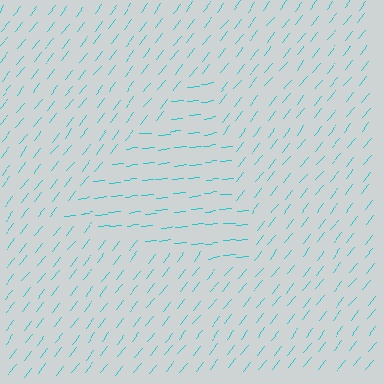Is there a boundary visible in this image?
Yes, there is a texture boundary formed by a change in line orientation.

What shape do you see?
I see a triangle.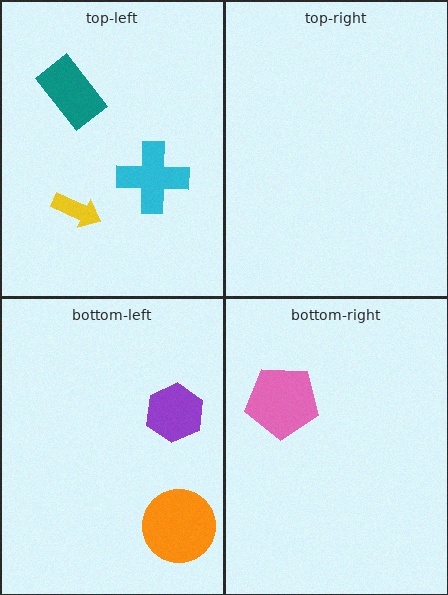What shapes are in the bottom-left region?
The orange circle, the purple hexagon.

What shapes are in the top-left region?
The teal rectangle, the cyan cross, the yellow arrow.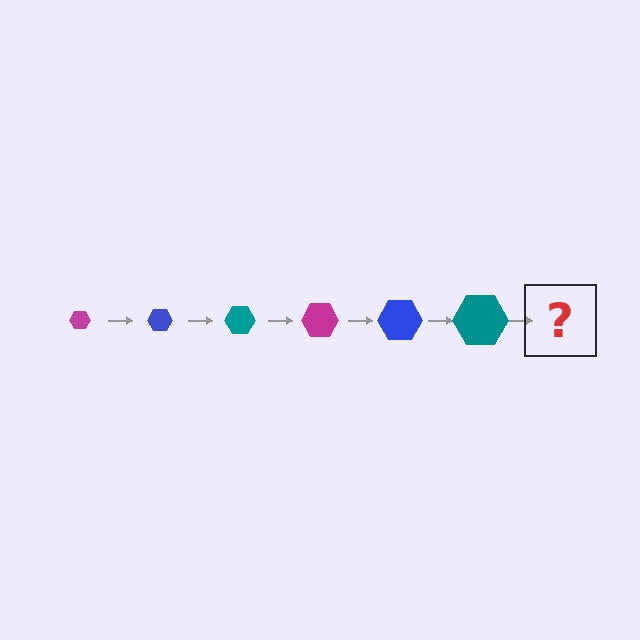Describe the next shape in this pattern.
It should be a magenta hexagon, larger than the previous one.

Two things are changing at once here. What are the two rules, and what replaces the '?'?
The two rules are that the hexagon grows larger each step and the color cycles through magenta, blue, and teal. The '?' should be a magenta hexagon, larger than the previous one.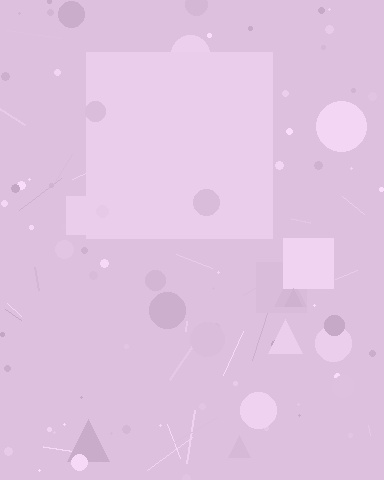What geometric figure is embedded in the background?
A square is embedded in the background.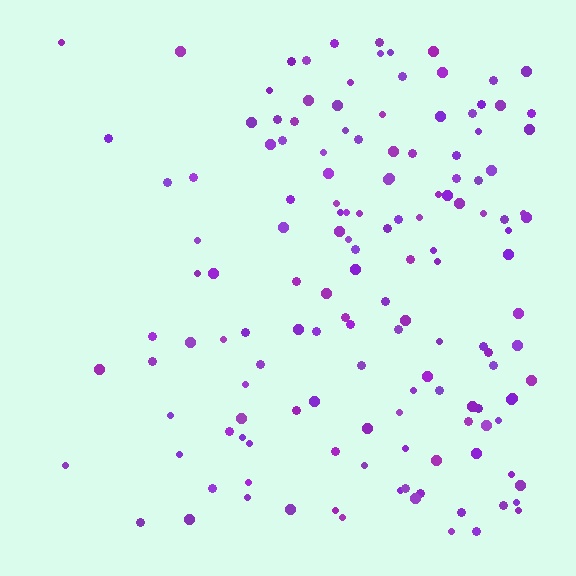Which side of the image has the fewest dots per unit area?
The left.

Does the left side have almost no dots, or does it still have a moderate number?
Still a moderate number, just noticeably fewer than the right.